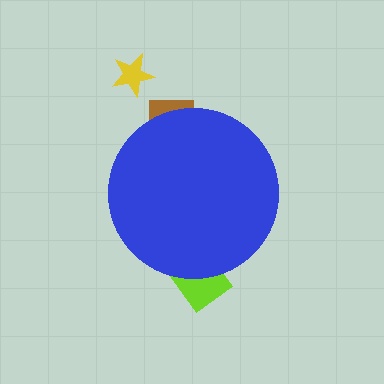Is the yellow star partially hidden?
No, the yellow star is fully visible.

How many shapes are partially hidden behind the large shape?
2 shapes are partially hidden.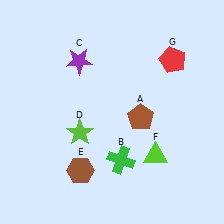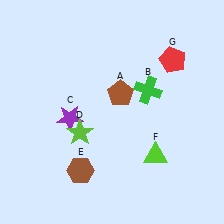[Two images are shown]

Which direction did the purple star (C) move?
The purple star (C) moved down.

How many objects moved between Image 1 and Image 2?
3 objects moved between the two images.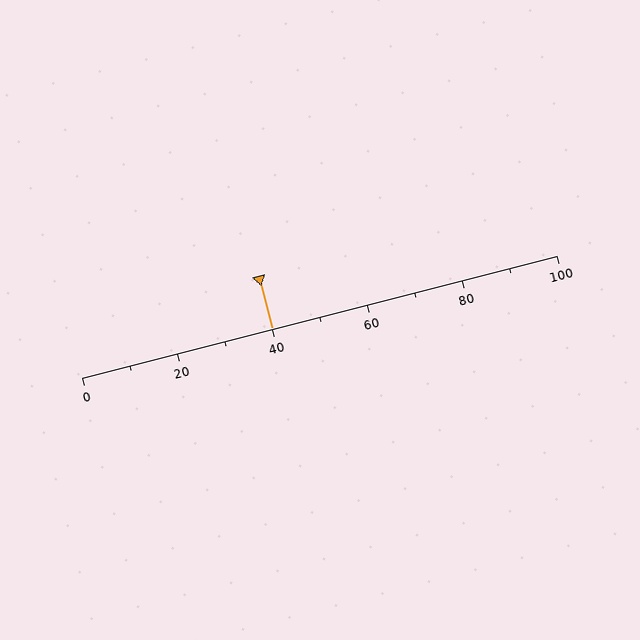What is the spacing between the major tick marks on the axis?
The major ticks are spaced 20 apart.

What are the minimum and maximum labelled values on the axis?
The axis runs from 0 to 100.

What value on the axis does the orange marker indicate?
The marker indicates approximately 40.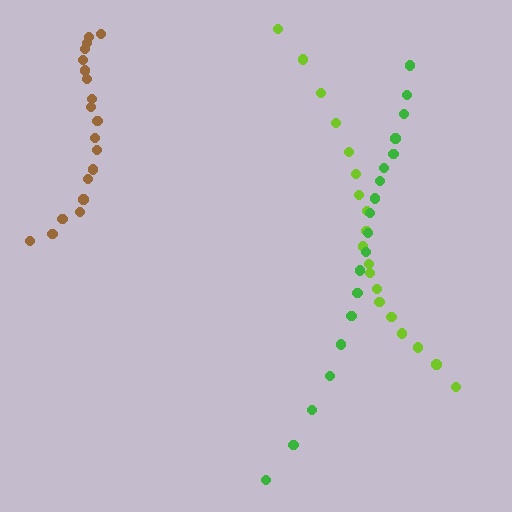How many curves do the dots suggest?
There are 3 distinct paths.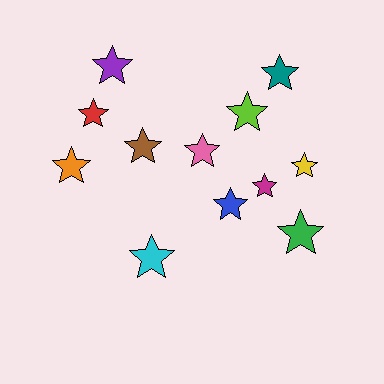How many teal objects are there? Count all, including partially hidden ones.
There is 1 teal object.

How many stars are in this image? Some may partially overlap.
There are 12 stars.